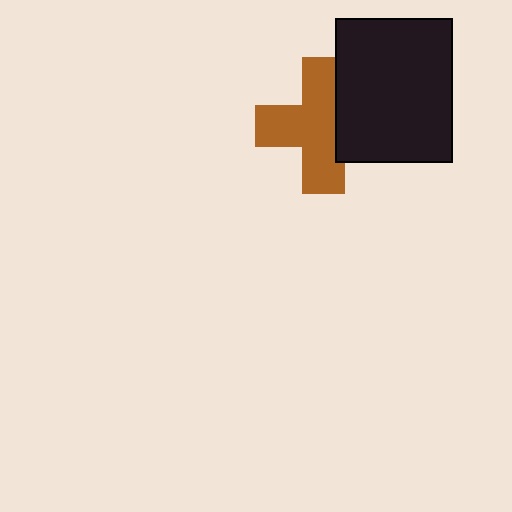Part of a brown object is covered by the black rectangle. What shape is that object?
It is a cross.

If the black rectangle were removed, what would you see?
You would see the complete brown cross.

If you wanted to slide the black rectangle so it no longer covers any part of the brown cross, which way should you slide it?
Slide it right — that is the most direct way to separate the two shapes.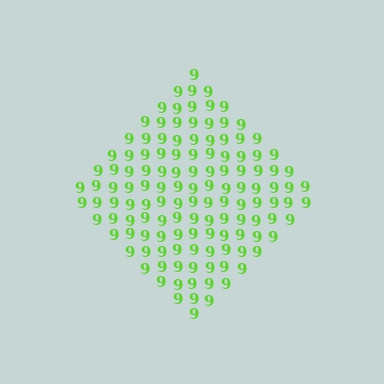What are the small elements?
The small elements are digit 9's.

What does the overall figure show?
The overall figure shows a diamond.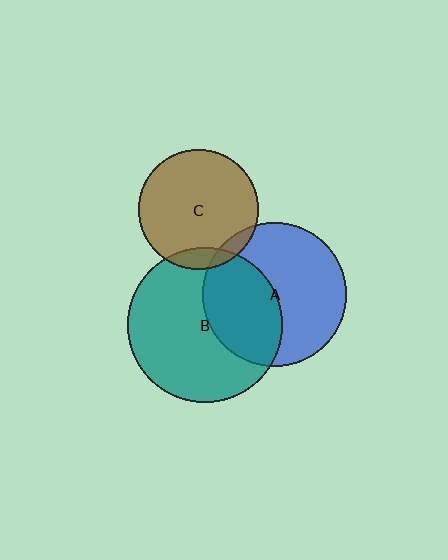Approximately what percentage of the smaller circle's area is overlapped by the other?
Approximately 5%.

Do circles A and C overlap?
Yes.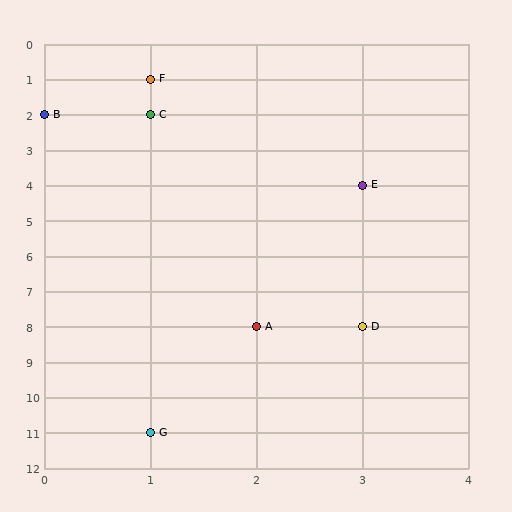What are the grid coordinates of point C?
Point C is at grid coordinates (1, 2).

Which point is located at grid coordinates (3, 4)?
Point E is at (3, 4).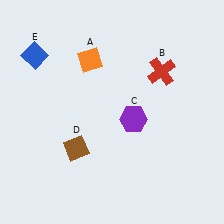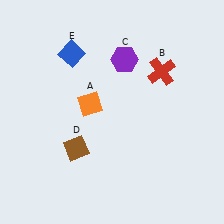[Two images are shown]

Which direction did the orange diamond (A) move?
The orange diamond (A) moved down.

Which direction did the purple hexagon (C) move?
The purple hexagon (C) moved up.